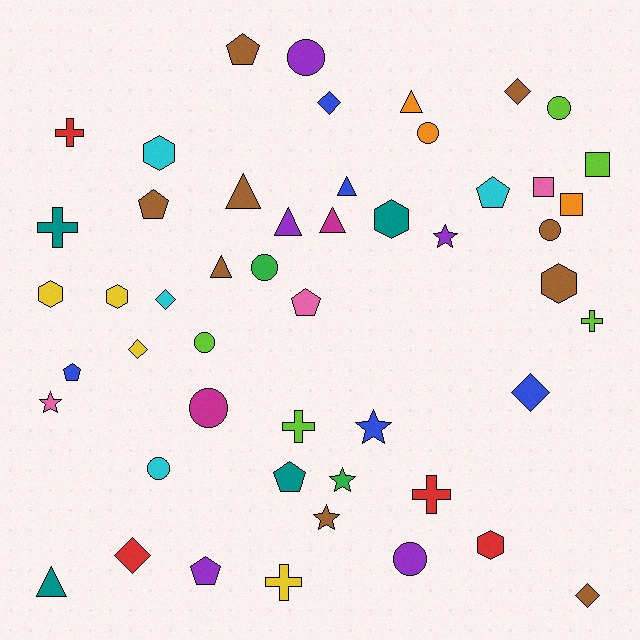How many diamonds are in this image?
There are 7 diamonds.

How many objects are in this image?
There are 50 objects.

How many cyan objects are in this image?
There are 4 cyan objects.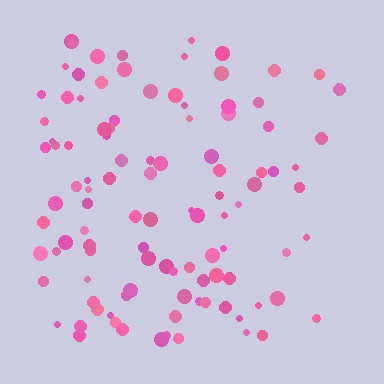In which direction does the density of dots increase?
From right to left, with the left side densest.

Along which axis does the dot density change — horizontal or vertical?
Horizontal.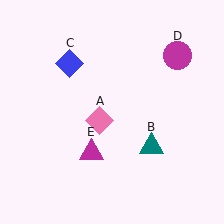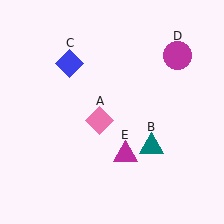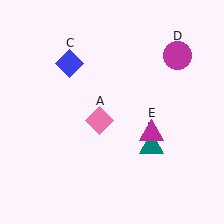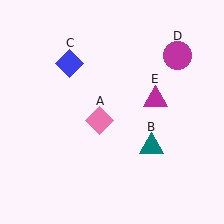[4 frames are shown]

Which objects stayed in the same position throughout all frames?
Pink diamond (object A) and teal triangle (object B) and blue diamond (object C) and magenta circle (object D) remained stationary.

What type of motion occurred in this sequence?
The magenta triangle (object E) rotated counterclockwise around the center of the scene.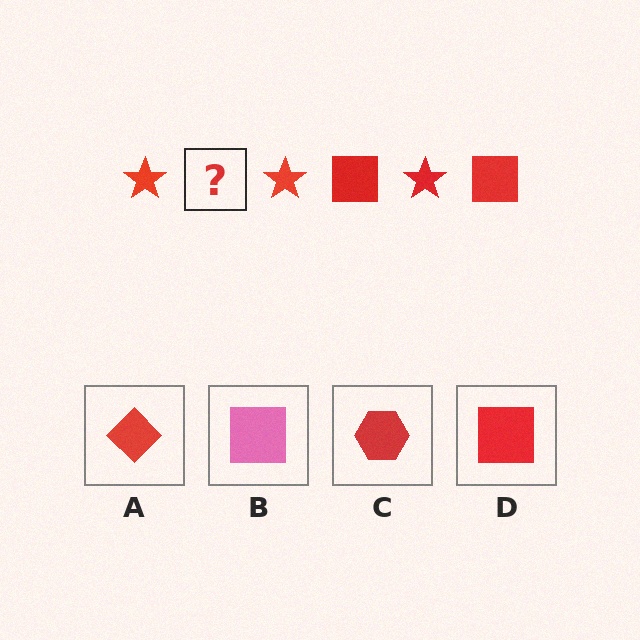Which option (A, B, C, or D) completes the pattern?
D.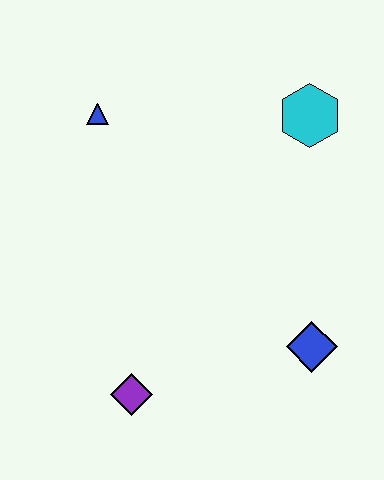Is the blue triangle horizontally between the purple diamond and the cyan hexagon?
No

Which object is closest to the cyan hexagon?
The blue triangle is closest to the cyan hexagon.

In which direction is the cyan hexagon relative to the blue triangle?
The cyan hexagon is to the right of the blue triangle.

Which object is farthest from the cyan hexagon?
The purple diamond is farthest from the cyan hexagon.